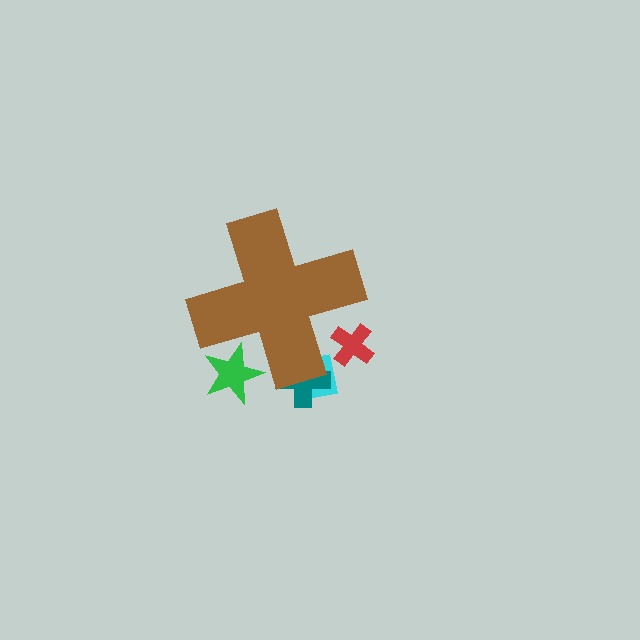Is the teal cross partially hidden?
Yes, the teal cross is partially hidden behind the brown cross.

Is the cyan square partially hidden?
Yes, the cyan square is partially hidden behind the brown cross.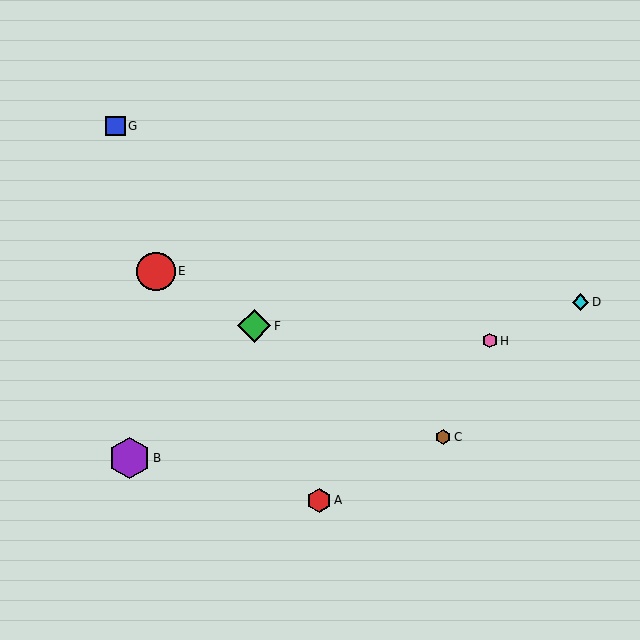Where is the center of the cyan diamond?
The center of the cyan diamond is at (580, 302).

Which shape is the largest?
The purple hexagon (labeled B) is the largest.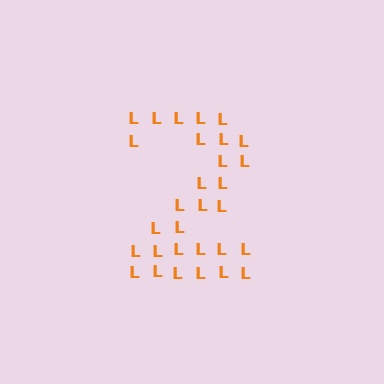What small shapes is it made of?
It is made of small letter L's.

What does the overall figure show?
The overall figure shows the digit 2.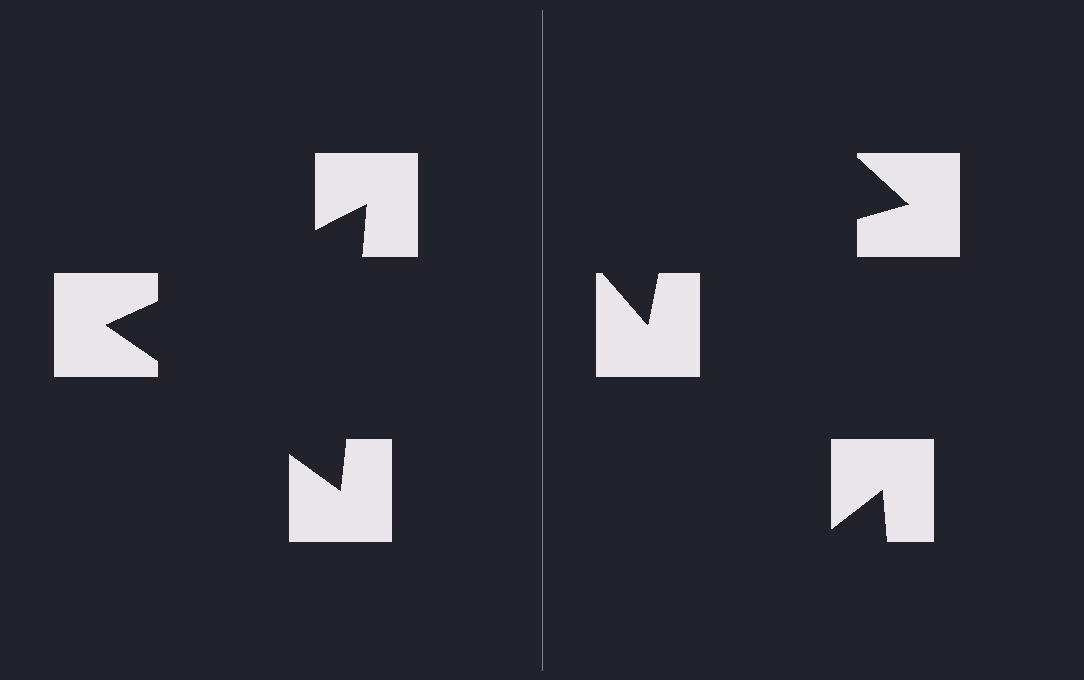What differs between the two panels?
The notched squares are positioned identically on both sides; only the wedge orientations differ. On the left they align to a triangle; on the right they are misaligned.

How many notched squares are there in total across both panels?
6 — 3 on each side.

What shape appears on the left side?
An illusory triangle.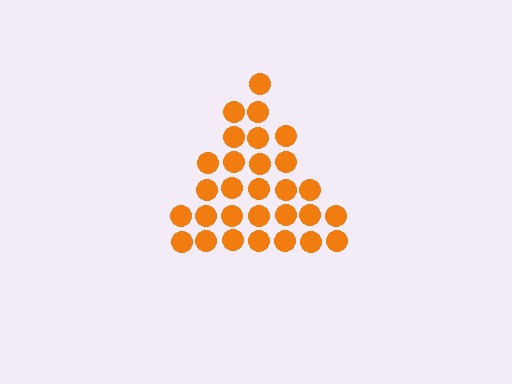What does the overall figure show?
The overall figure shows a triangle.